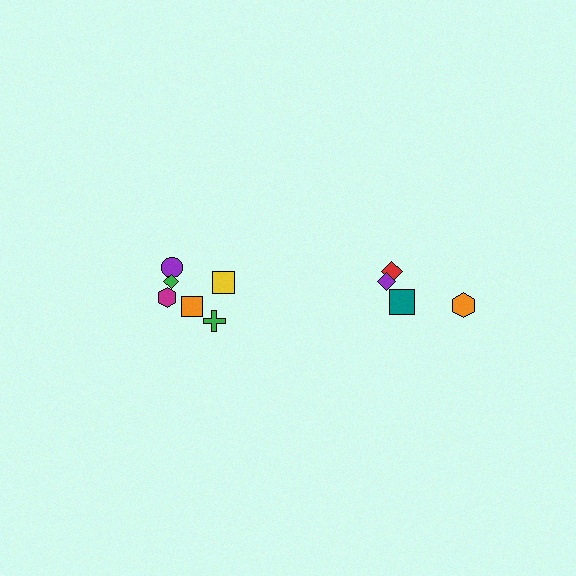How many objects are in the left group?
There are 6 objects.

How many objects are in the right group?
There are 4 objects.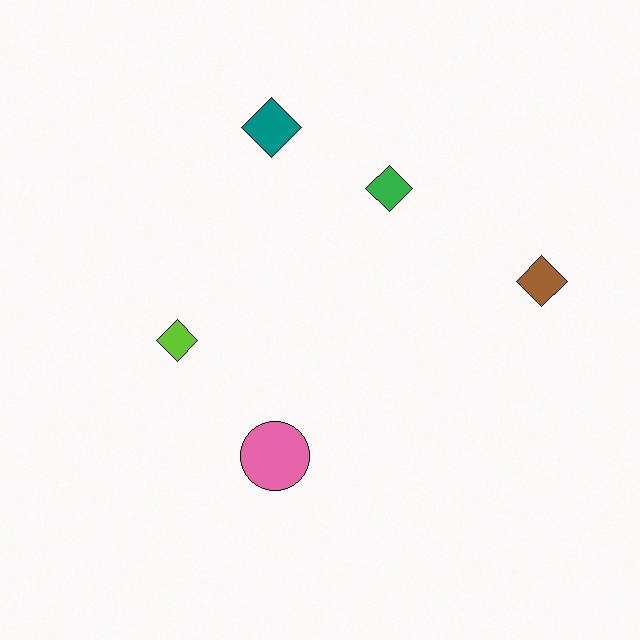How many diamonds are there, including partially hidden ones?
There are 4 diamonds.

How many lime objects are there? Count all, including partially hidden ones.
There is 1 lime object.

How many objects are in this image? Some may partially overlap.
There are 5 objects.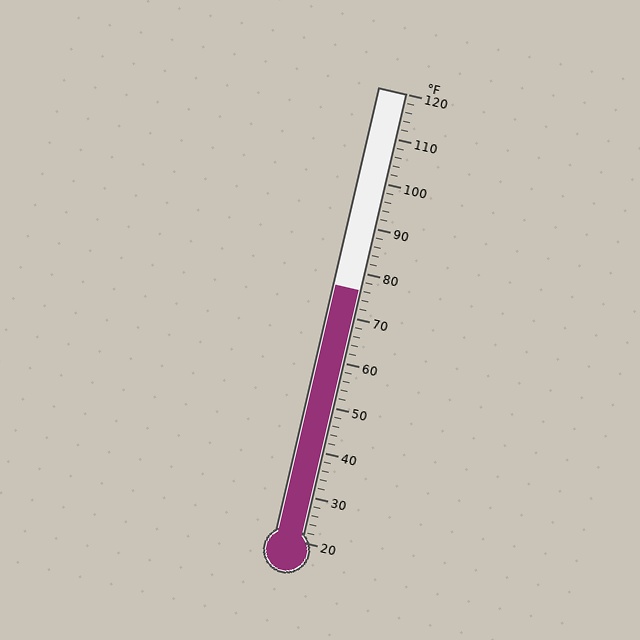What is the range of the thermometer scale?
The thermometer scale ranges from 20°F to 120°F.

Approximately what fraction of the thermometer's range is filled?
The thermometer is filled to approximately 55% of its range.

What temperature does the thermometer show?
The thermometer shows approximately 76°F.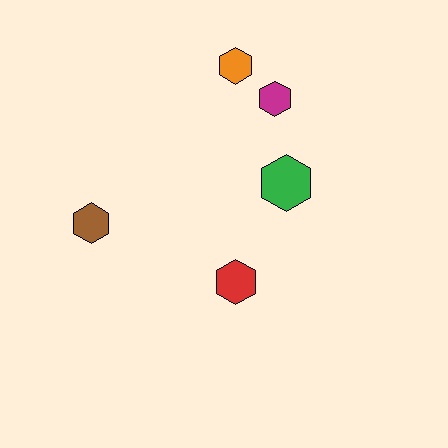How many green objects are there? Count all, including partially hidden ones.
There is 1 green object.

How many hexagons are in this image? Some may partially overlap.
There are 5 hexagons.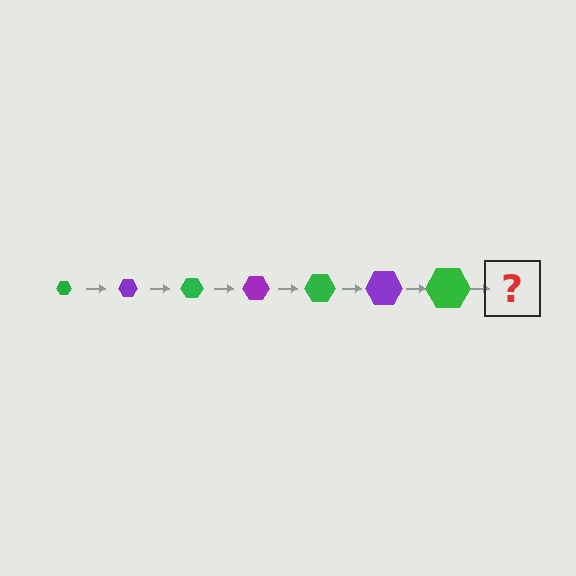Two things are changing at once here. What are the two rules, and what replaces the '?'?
The two rules are that the hexagon grows larger each step and the color cycles through green and purple. The '?' should be a purple hexagon, larger than the previous one.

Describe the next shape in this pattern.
It should be a purple hexagon, larger than the previous one.